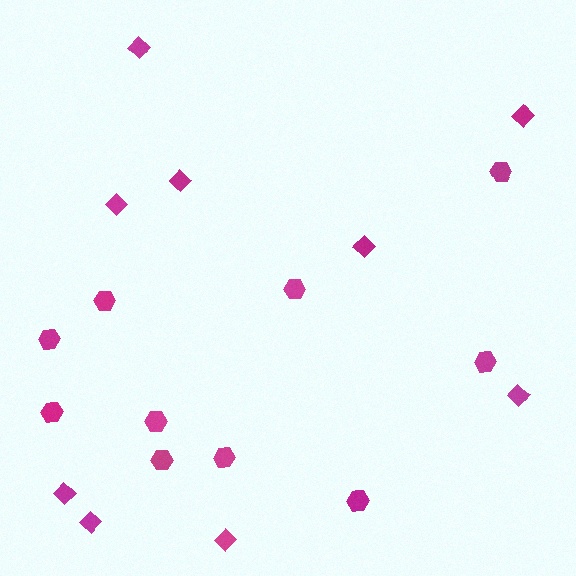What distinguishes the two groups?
There are 2 groups: one group of diamonds (9) and one group of hexagons (10).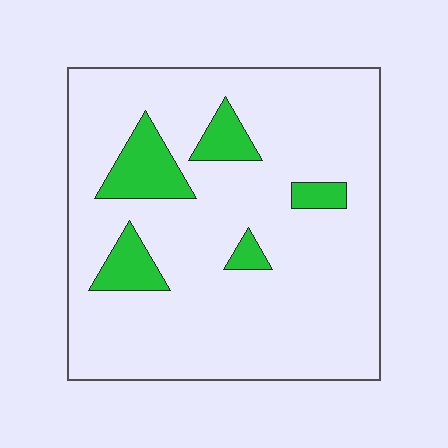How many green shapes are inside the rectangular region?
5.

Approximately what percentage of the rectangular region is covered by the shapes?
Approximately 15%.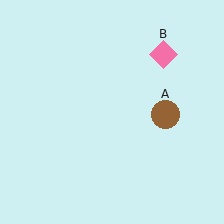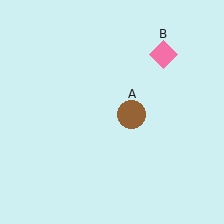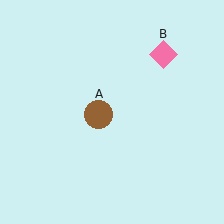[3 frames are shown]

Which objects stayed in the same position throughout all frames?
Pink diamond (object B) remained stationary.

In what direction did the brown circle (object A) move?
The brown circle (object A) moved left.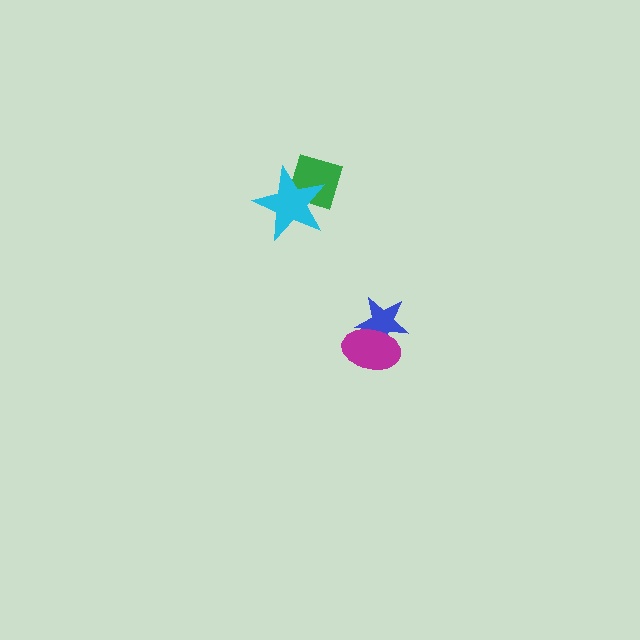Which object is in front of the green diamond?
The cyan star is in front of the green diamond.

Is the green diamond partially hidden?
Yes, it is partially covered by another shape.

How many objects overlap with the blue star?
1 object overlaps with the blue star.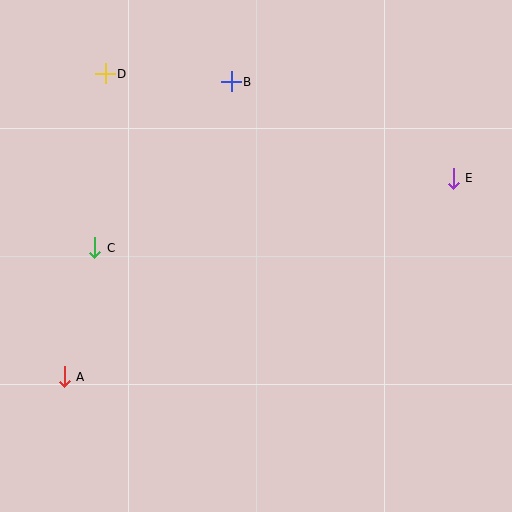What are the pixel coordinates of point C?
Point C is at (95, 248).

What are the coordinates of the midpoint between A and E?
The midpoint between A and E is at (259, 277).